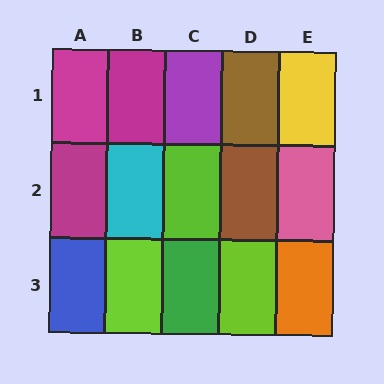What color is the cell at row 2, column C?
Lime.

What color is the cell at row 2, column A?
Magenta.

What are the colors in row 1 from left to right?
Magenta, magenta, purple, brown, yellow.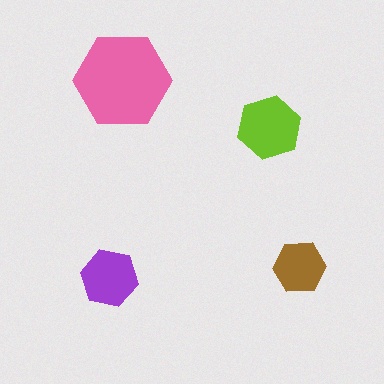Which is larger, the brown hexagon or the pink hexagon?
The pink one.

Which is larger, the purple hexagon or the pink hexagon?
The pink one.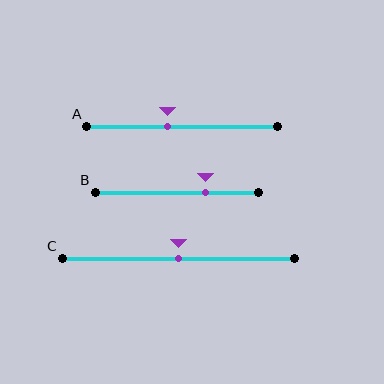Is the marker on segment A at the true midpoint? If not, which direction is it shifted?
No, the marker on segment A is shifted to the left by about 8% of the segment length.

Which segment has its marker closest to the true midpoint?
Segment C has its marker closest to the true midpoint.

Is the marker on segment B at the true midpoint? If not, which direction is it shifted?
No, the marker on segment B is shifted to the right by about 18% of the segment length.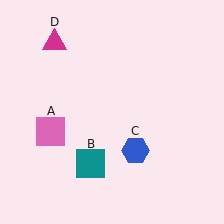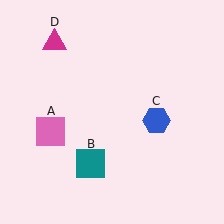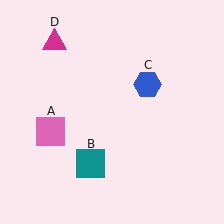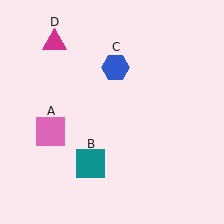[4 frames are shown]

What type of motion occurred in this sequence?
The blue hexagon (object C) rotated counterclockwise around the center of the scene.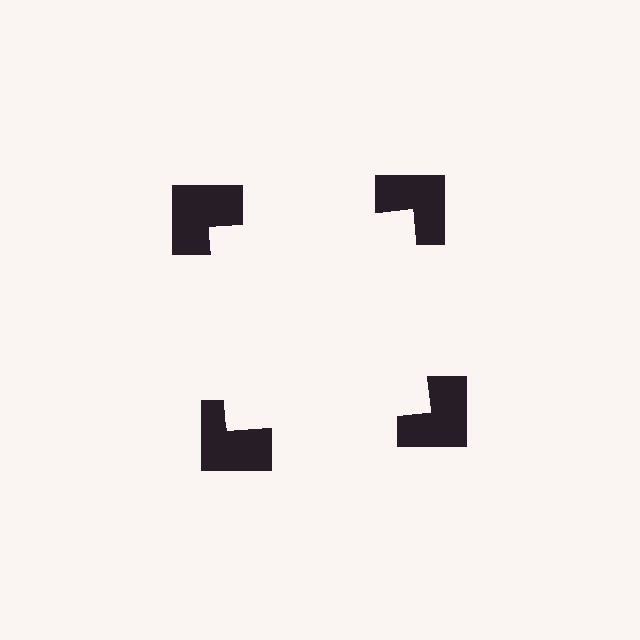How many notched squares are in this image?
There are 4 — one at each vertex of the illusory square.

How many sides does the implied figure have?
4 sides.